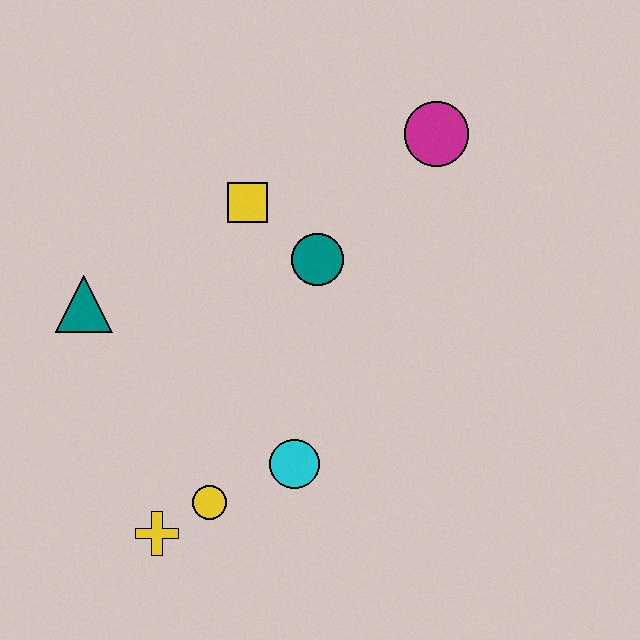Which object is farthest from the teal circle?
The yellow cross is farthest from the teal circle.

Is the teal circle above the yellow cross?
Yes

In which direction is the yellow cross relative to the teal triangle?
The yellow cross is below the teal triangle.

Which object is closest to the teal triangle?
The yellow square is closest to the teal triangle.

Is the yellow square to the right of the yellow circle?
Yes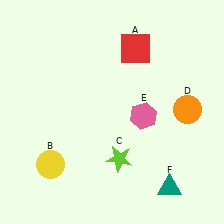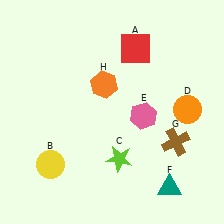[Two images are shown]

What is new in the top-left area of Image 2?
An orange hexagon (H) was added in the top-left area of Image 2.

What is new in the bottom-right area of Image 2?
A brown cross (G) was added in the bottom-right area of Image 2.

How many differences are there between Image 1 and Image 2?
There are 2 differences between the two images.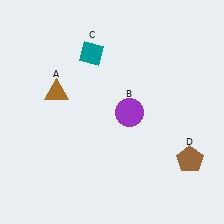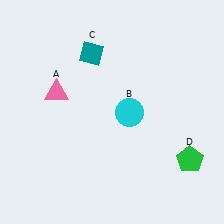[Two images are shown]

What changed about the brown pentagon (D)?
In Image 1, D is brown. In Image 2, it changed to green.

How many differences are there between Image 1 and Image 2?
There are 3 differences between the two images.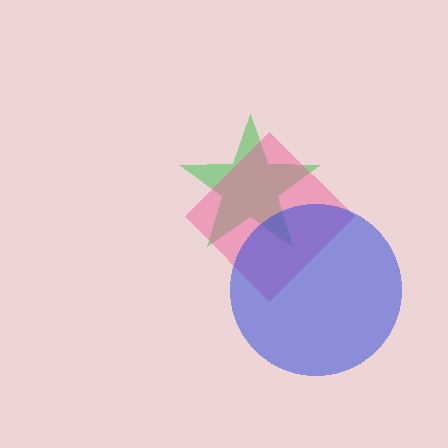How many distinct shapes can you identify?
There are 3 distinct shapes: a green star, a pink diamond, a blue circle.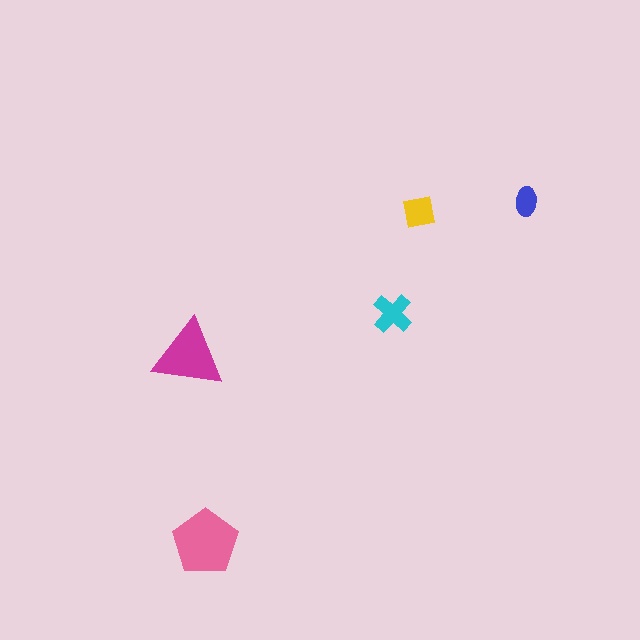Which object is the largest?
The pink pentagon.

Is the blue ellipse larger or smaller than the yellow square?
Smaller.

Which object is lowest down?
The pink pentagon is bottommost.